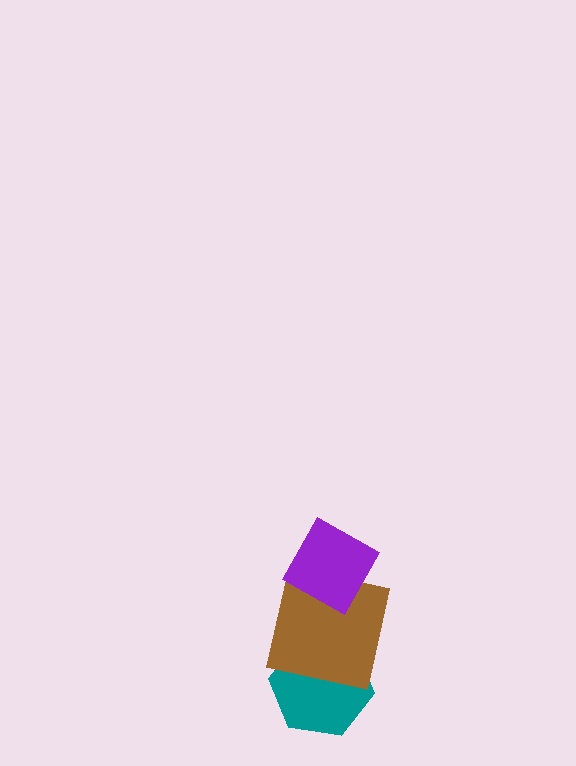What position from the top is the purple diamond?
The purple diamond is 1st from the top.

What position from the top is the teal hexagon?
The teal hexagon is 3rd from the top.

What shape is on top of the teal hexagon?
The brown square is on top of the teal hexagon.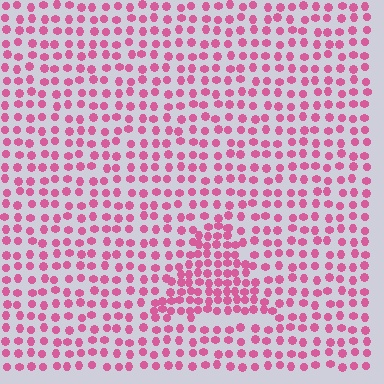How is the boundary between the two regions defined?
The boundary is defined by a change in element density (approximately 1.8x ratio). All elements are the same color, size, and shape.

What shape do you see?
I see a triangle.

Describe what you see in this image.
The image contains small pink elements arranged at two different densities. A triangle-shaped region is visible where the elements are more densely packed than the surrounding area.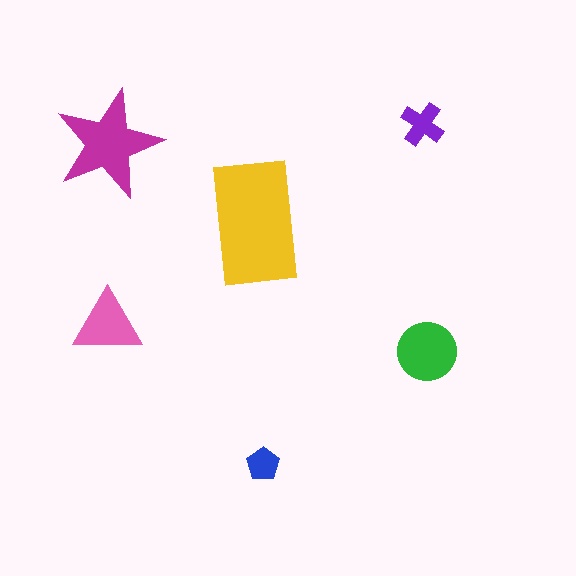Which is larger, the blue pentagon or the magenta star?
The magenta star.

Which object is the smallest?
The blue pentagon.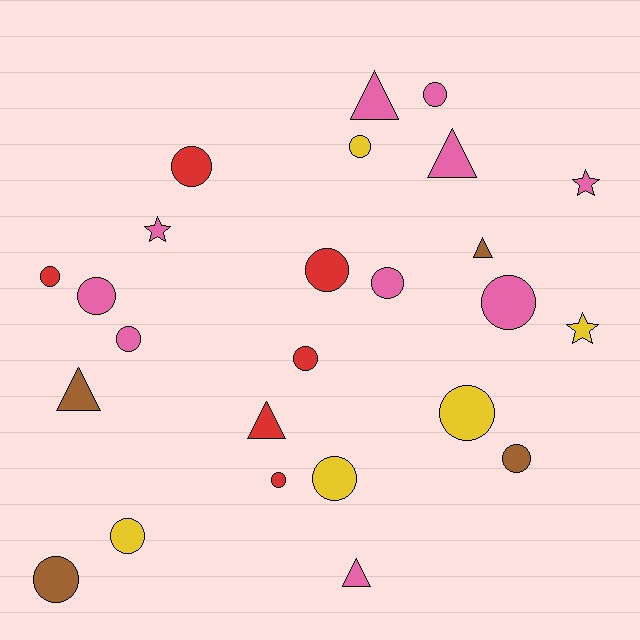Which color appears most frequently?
Pink, with 10 objects.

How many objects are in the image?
There are 25 objects.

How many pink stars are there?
There are 2 pink stars.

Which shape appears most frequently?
Circle, with 16 objects.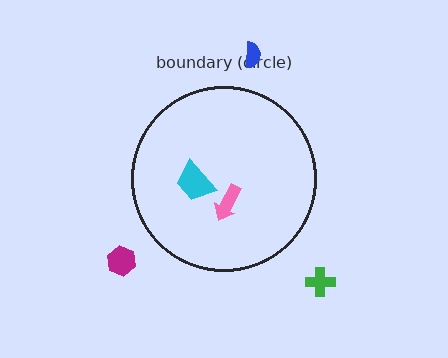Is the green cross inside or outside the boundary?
Outside.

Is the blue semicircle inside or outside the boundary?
Outside.